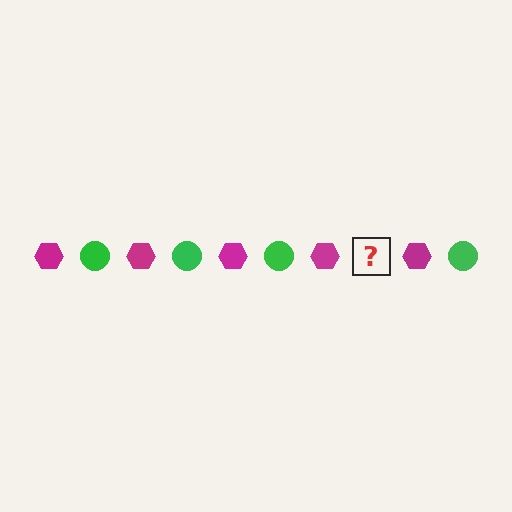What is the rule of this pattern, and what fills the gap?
The rule is that the pattern alternates between magenta hexagon and green circle. The gap should be filled with a green circle.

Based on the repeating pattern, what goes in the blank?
The blank should be a green circle.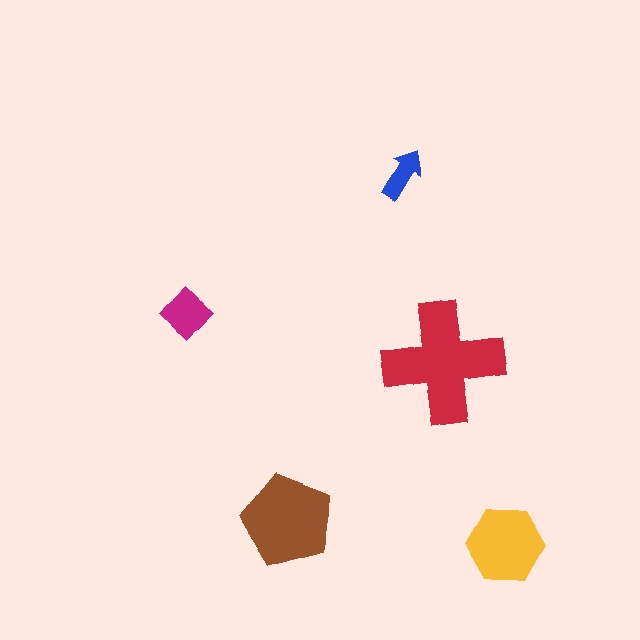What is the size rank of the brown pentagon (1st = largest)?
2nd.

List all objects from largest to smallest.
The red cross, the brown pentagon, the yellow hexagon, the magenta diamond, the blue arrow.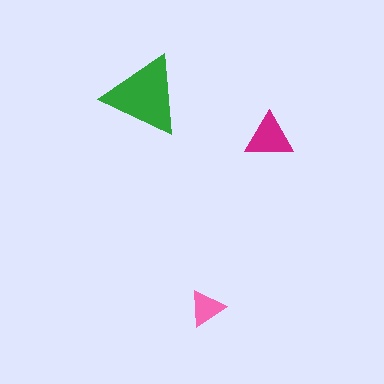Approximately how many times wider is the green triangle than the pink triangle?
About 2 times wider.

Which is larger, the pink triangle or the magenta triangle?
The magenta one.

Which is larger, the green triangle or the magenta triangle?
The green one.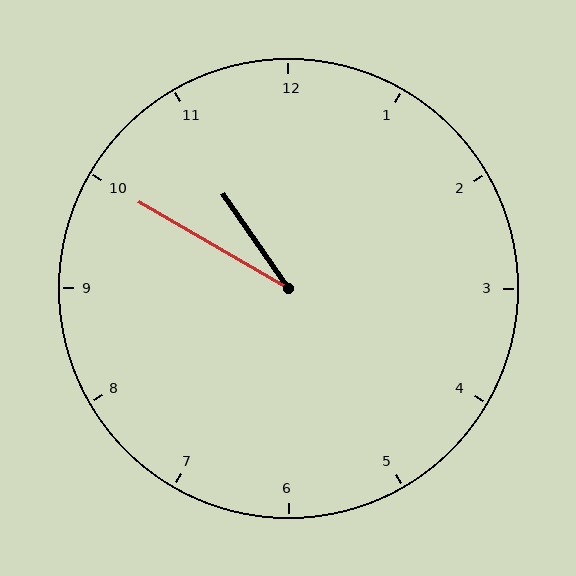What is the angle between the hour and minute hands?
Approximately 25 degrees.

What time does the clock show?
10:50.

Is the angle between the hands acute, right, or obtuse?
It is acute.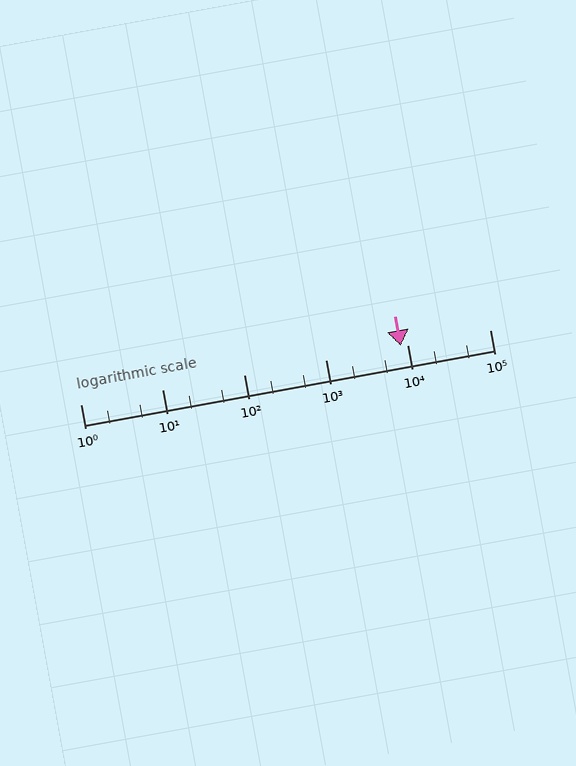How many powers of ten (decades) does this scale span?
The scale spans 5 decades, from 1 to 100000.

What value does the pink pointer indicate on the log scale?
The pointer indicates approximately 8200.